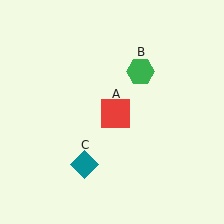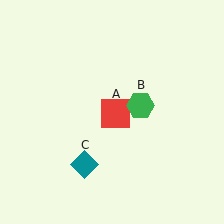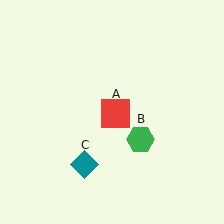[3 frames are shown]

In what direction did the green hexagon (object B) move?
The green hexagon (object B) moved down.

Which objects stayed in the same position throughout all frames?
Red square (object A) and teal diamond (object C) remained stationary.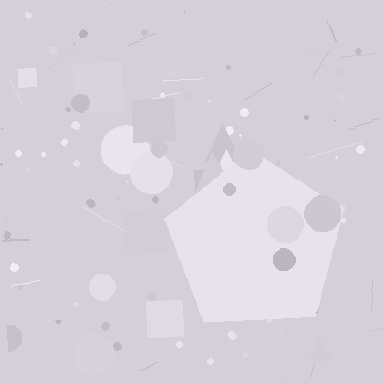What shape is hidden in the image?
A pentagon is hidden in the image.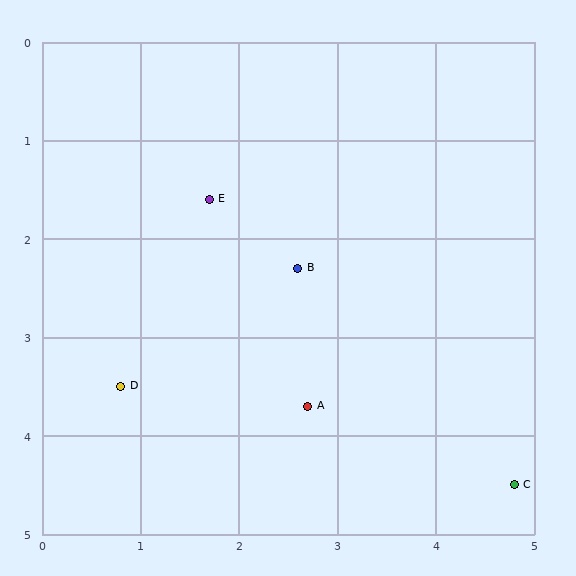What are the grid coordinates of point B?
Point B is at approximately (2.6, 2.3).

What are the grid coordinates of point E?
Point E is at approximately (1.7, 1.6).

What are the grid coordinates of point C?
Point C is at approximately (4.8, 4.5).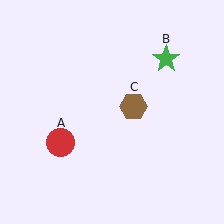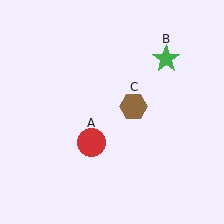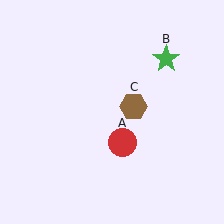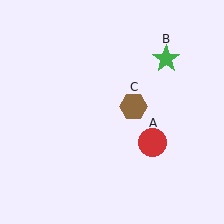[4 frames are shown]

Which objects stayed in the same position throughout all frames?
Green star (object B) and brown hexagon (object C) remained stationary.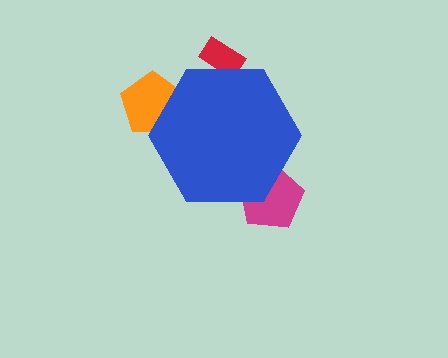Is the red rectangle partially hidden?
Yes, the red rectangle is partially hidden behind the blue hexagon.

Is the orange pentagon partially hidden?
Yes, the orange pentagon is partially hidden behind the blue hexagon.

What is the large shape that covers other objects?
A blue hexagon.